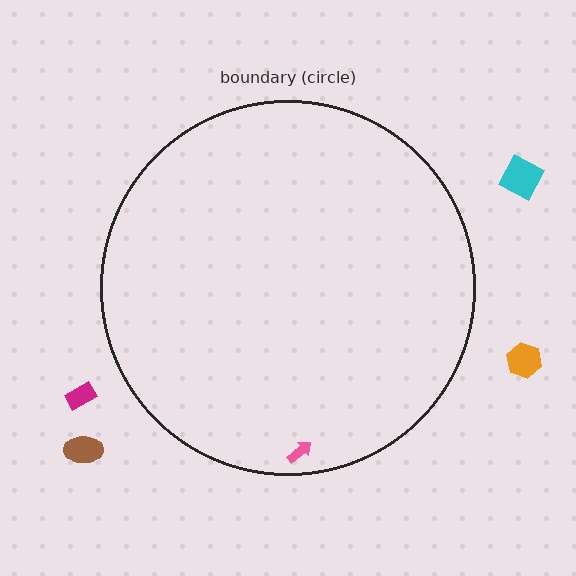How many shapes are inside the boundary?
1 inside, 4 outside.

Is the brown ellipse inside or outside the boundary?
Outside.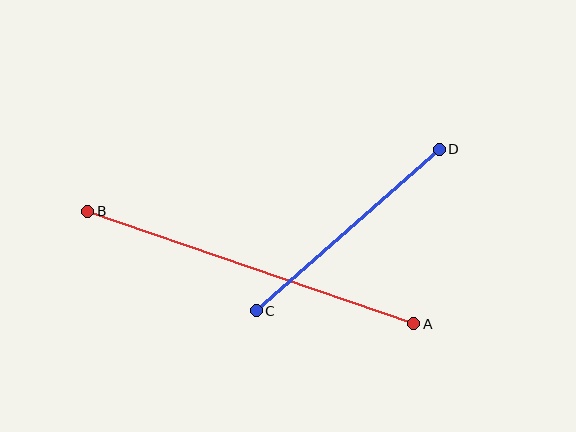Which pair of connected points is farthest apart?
Points A and B are farthest apart.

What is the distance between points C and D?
The distance is approximately 244 pixels.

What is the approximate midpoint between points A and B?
The midpoint is at approximately (251, 267) pixels.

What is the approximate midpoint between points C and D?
The midpoint is at approximately (348, 230) pixels.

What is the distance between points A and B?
The distance is approximately 345 pixels.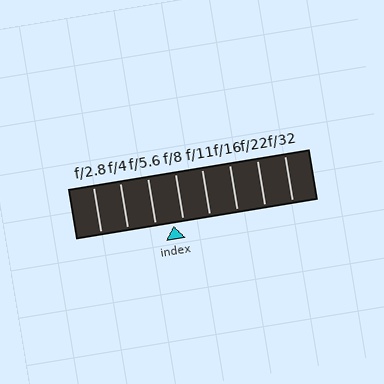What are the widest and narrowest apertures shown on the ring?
The widest aperture shown is f/2.8 and the narrowest is f/32.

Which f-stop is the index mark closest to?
The index mark is closest to f/8.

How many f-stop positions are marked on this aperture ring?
There are 8 f-stop positions marked.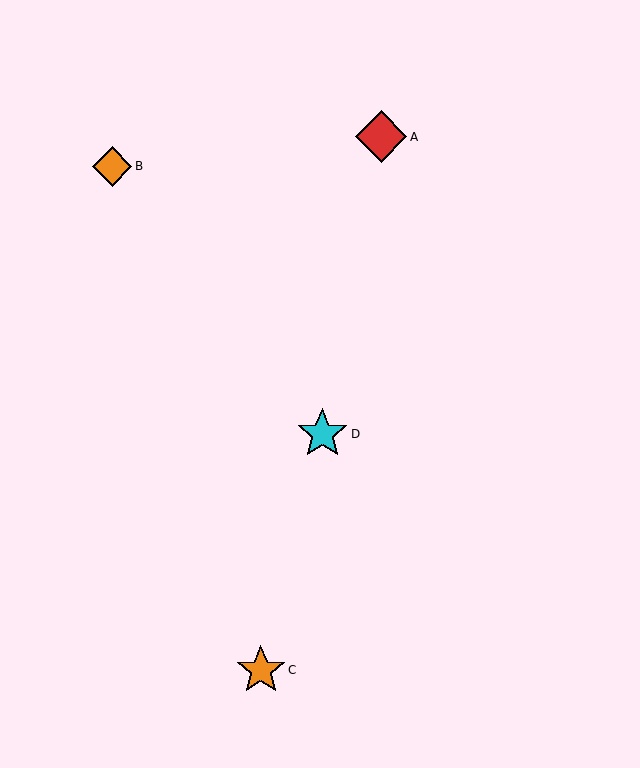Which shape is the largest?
The red diamond (labeled A) is the largest.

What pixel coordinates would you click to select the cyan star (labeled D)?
Click at (322, 434) to select the cyan star D.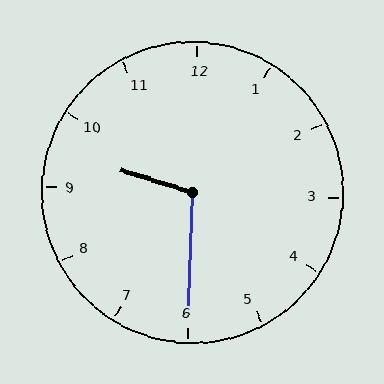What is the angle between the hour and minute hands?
Approximately 105 degrees.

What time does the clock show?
9:30.